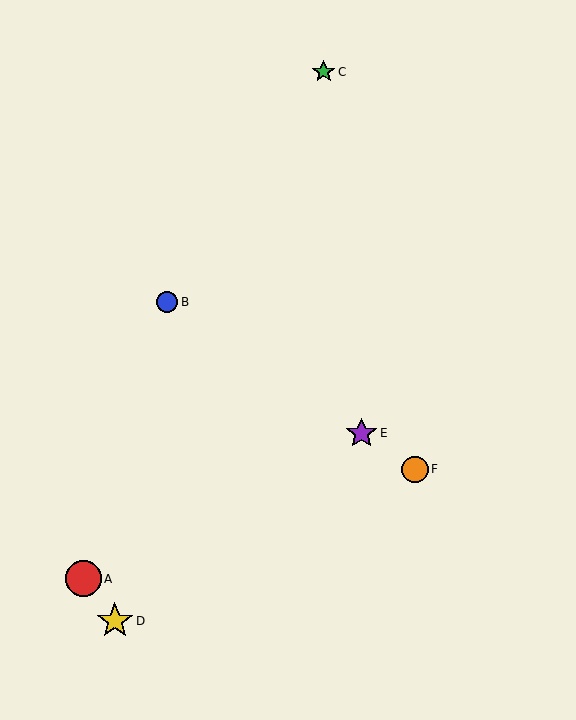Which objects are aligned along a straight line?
Objects B, E, F are aligned along a straight line.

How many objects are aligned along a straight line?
3 objects (B, E, F) are aligned along a straight line.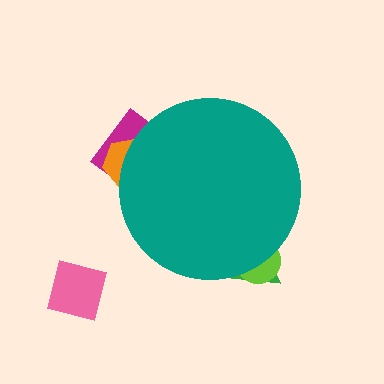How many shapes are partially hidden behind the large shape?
4 shapes are partially hidden.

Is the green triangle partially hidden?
Yes, the green triangle is partially hidden behind the teal circle.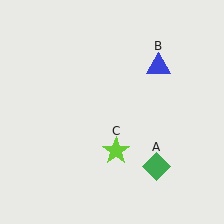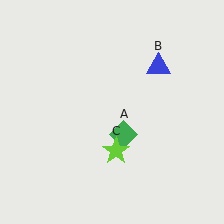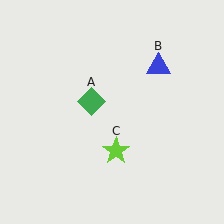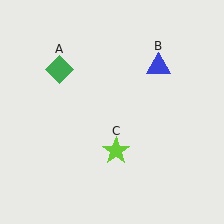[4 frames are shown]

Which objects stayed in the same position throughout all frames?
Blue triangle (object B) and lime star (object C) remained stationary.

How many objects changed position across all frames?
1 object changed position: green diamond (object A).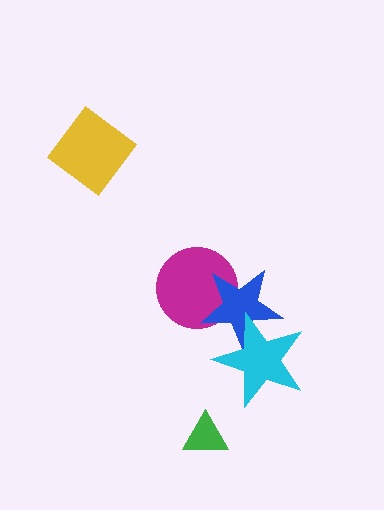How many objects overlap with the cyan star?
1 object overlaps with the cyan star.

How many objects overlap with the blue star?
2 objects overlap with the blue star.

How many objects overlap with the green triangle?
0 objects overlap with the green triangle.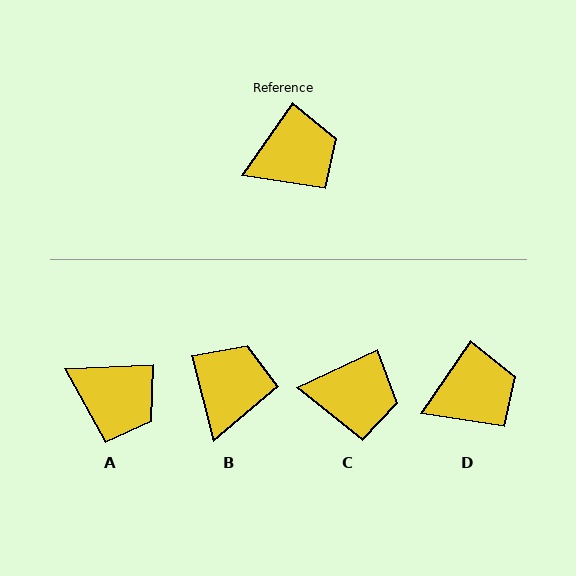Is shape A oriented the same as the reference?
No, it is off by about 53 degrees.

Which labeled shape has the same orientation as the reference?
D.